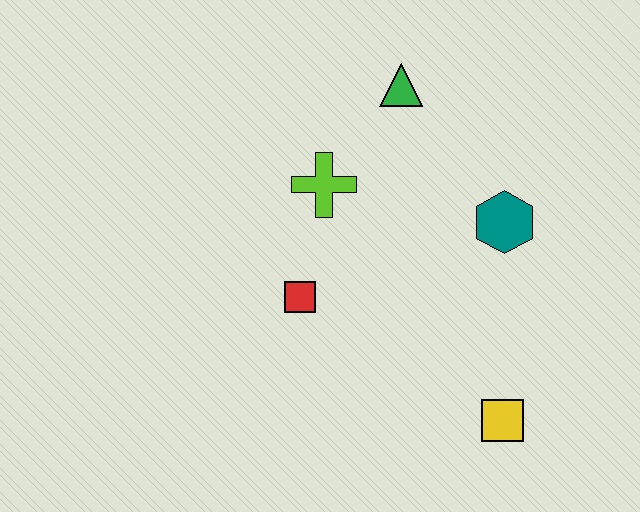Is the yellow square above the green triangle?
No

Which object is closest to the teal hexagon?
The green triangle is closest to the teal hexagon.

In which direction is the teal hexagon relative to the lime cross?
The teal hexagon is to the right of the lime cross.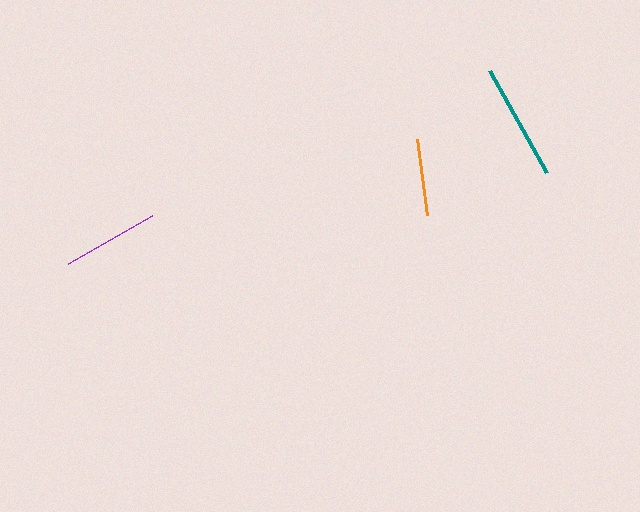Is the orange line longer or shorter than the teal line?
The teal line is longer than the orange line.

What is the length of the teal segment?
The teal segment is approximately 117 pixels long.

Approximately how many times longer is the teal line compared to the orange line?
The teal line is approximately 1.5 times the length of the orange line.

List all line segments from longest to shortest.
From longest to shortest: teal, purple, orange.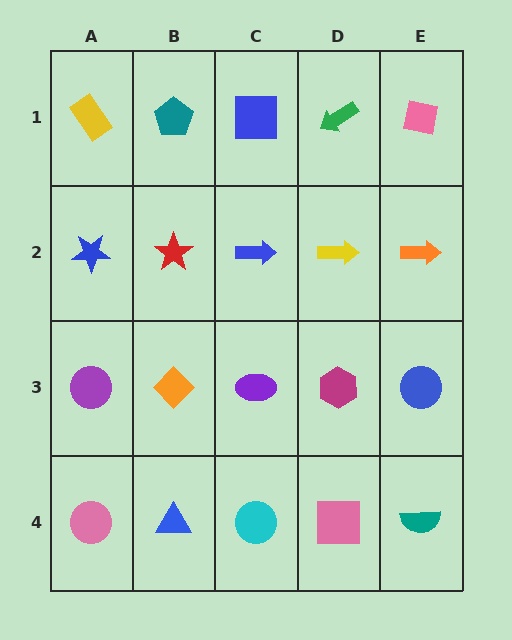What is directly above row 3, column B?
A red star.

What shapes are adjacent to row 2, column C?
A blue square (row 1, column C), a purple ellipse (row 3, column C), a red star (row 2, column B), a yellow arrow (row 2, column D).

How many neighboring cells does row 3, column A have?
3.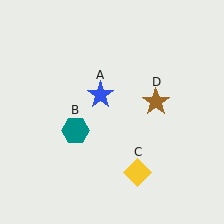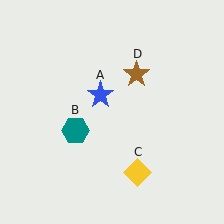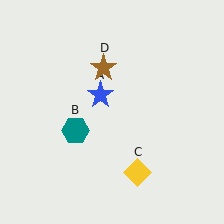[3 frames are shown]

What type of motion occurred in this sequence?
The brown star (object D) rotated counterclockwise around the center of the scene.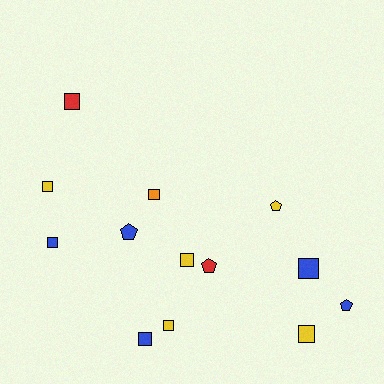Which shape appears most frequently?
Square, with 9 objects.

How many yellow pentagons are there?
There is 1 yellow pentagon.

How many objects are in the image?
There are 13 objects.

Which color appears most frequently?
Yellow, with 5 objects.